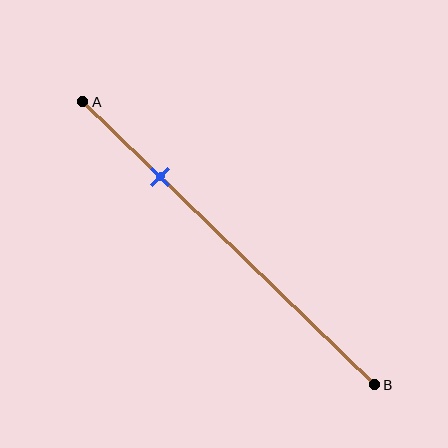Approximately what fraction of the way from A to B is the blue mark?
The blue mark is approximately 25% of the way from A to B.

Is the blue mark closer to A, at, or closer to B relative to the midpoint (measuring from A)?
The blue mark is closer to point A than the midpoint of segment AB.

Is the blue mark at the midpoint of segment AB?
No, the mark is at about 25% from A, not at the 50% midpoint.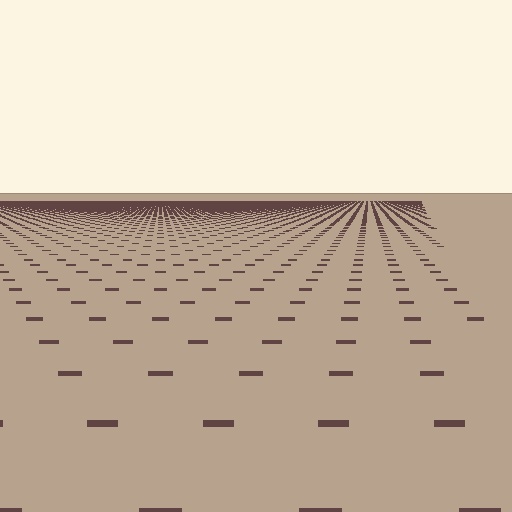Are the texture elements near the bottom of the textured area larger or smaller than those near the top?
Larger. Near the bottom, elements are closer to the viewer and appear at a bigger on-screen size.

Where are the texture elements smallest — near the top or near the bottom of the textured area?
Near the top.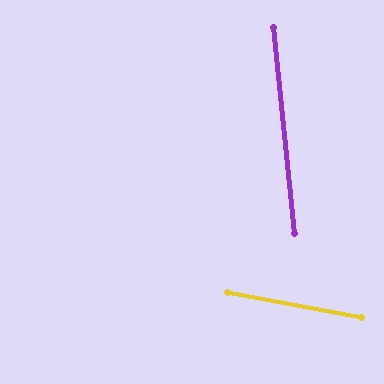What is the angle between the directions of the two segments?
Approximately 74 degrees.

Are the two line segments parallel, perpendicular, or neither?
Neither parallel nor perpendicular — they differ by about 74°.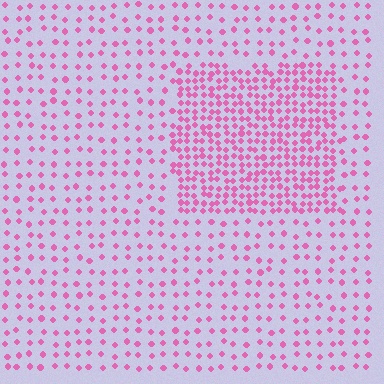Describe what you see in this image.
The image contains small pink elements arranged at two different densities. A rectangle-shaped region is visible where the elements are more densely packed than the surrounding area.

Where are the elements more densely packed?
The elements are more densely packed inside the rectangle boundary.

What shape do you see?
I see a rectangle.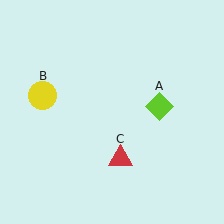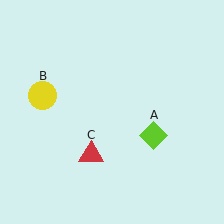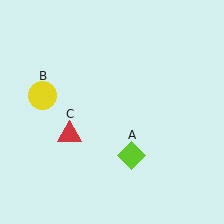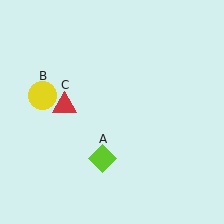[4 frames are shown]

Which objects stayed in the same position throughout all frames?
Yellow circle (object B) remained stationary.